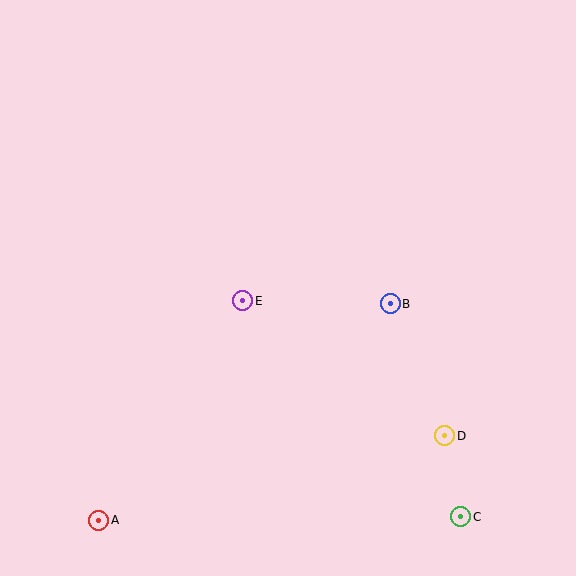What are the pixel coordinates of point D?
Point D is at (445, 436).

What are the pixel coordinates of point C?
Point C is at (461, 517).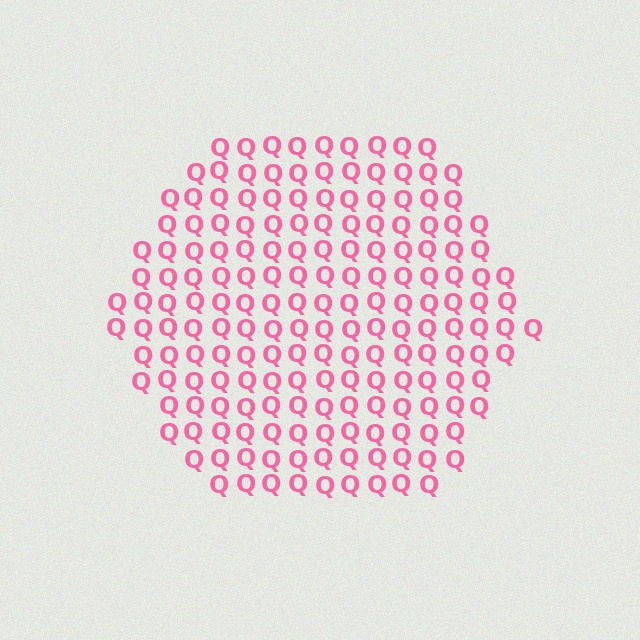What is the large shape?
The large shape is a hexagon.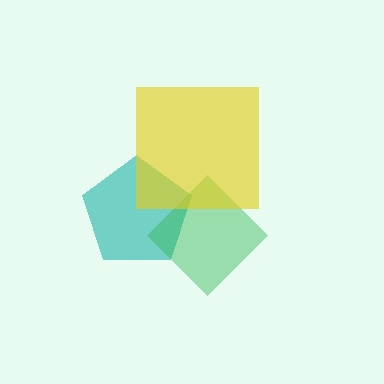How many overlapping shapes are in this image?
There are 3 overlapping shapes in the image.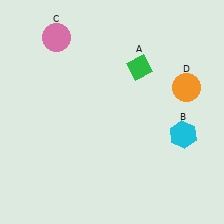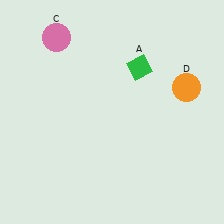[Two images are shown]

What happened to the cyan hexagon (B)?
The cyan hexagon (B) was removed in Image 2. It was in the bottom-right area of Image 1.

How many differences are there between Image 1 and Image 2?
There is 1 difference between the two images.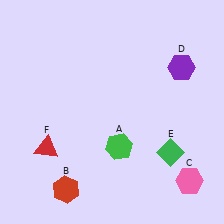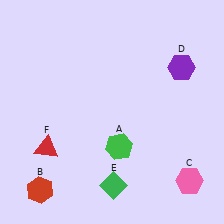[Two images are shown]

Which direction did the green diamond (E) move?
The green diamond (E) moved left.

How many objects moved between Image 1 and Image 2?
2 objects moved between the two images.